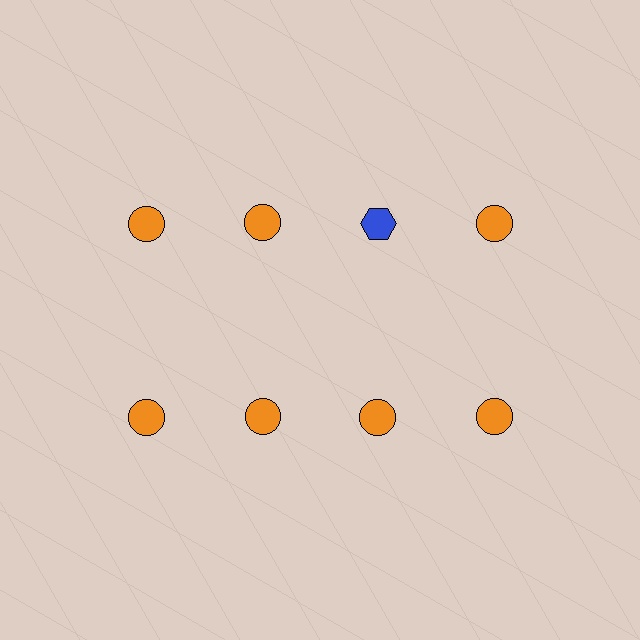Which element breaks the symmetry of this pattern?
The blue hexagon in the top row, center column breaks the symmetry. All other shapes are orange circles.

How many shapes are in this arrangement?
There are 8 shapes arranged in a grid pattern.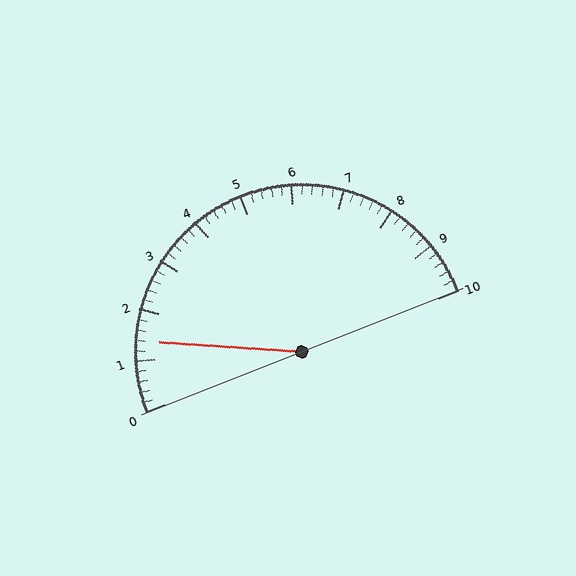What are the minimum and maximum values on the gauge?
The gauge ranges from 0 to 10.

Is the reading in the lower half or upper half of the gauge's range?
The reading is in the lower half of the range (0 to 10).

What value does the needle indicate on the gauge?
The needle indicates approximately 1.4.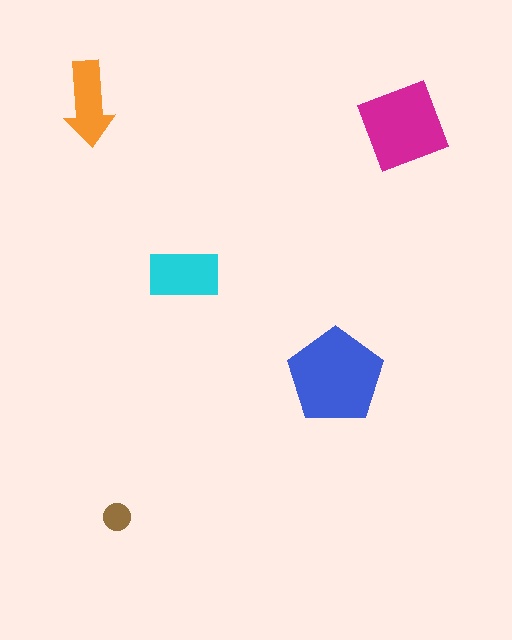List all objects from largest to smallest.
The blue pentagon, the magenta diamond, the cyan rectangle, the orange arrow, the brown circle.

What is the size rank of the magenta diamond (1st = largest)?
2nd.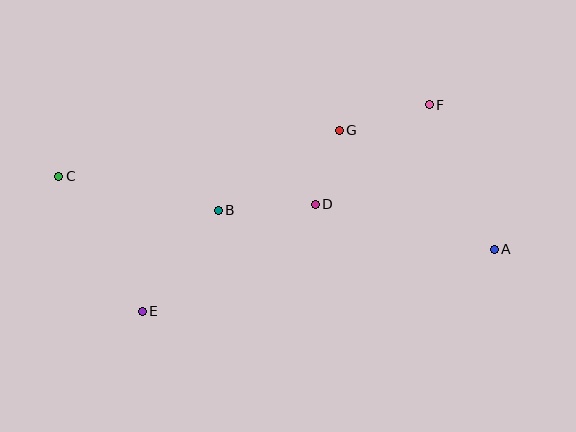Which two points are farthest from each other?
Points A and C are farthest from each other.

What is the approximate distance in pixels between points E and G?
The distance between E and G is approximately 268 pixels.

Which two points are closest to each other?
Points D and G are closest to each other.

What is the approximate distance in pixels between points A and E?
The distance between A and E is approximately 357 pixels.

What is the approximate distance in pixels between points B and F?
The distance between B and F is approximately 236 pixels.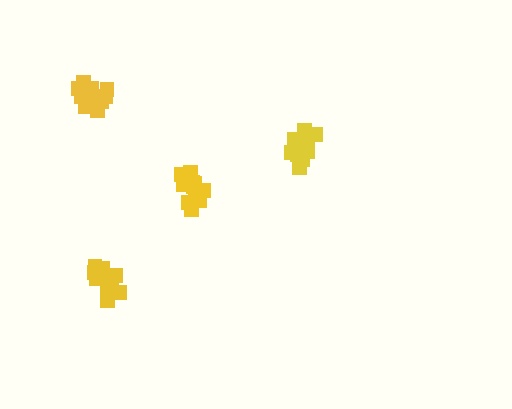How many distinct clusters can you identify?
There are 4 distinct clusters.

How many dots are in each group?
Group 1: 11 dots, Group 2: 10 dots, Group 3: 13 dots, Group 4: 12 dots (46 total).